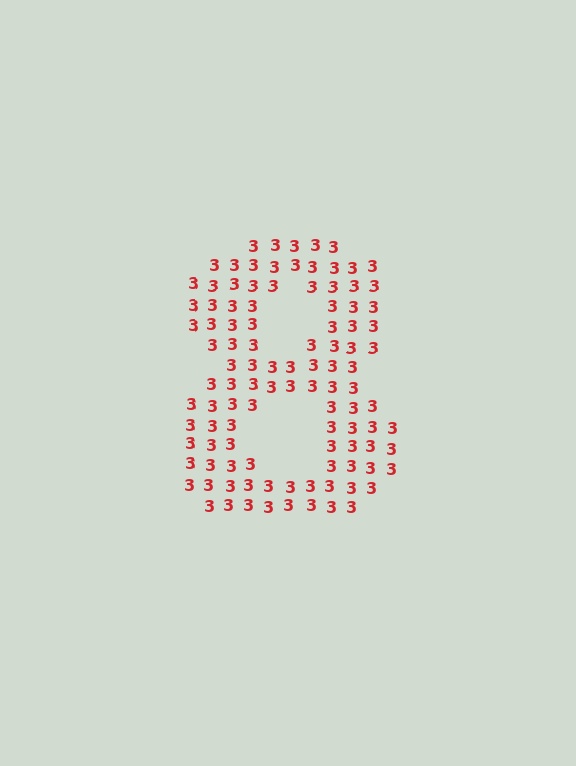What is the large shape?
The large shape is the digit 8.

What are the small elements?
The small elements are digit 3's.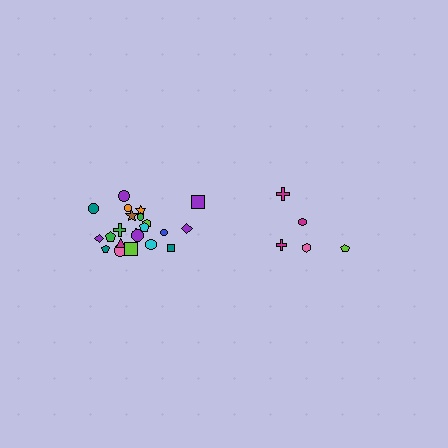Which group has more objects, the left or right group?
The left group.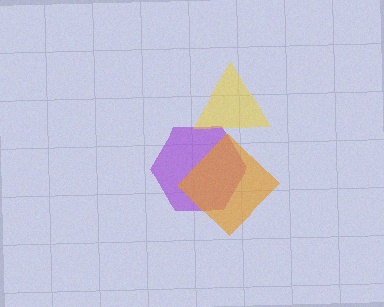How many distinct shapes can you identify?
There are 3 distinct shapes: a purple hexagon, a yellow triangle, an orange diamond.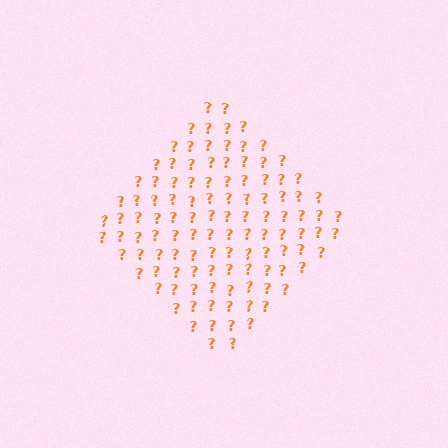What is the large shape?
The large shape is a diamond.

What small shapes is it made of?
It is made of small question marks.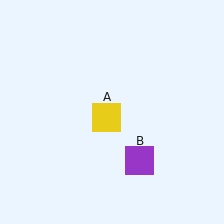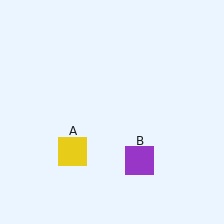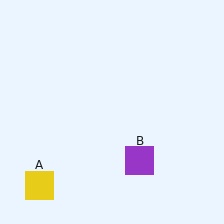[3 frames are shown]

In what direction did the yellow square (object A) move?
The yellow square (object A) moved down and to the left.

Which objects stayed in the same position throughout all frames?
Purple square (object B) remained stationary.